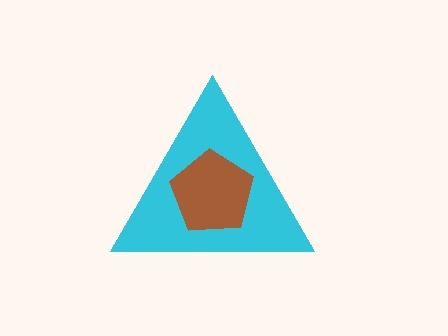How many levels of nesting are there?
2.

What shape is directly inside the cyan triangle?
The brown pentagon.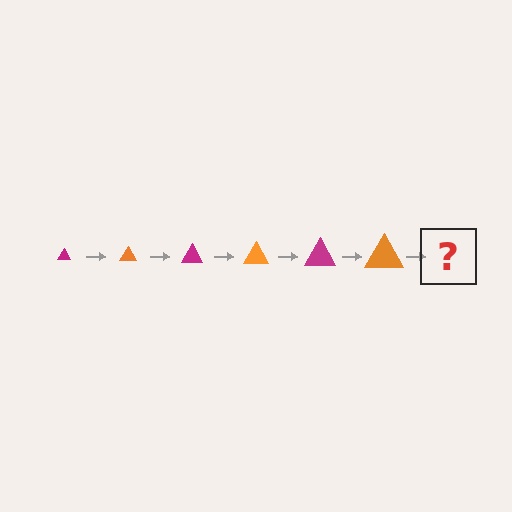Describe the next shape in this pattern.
It should be a magenta triangle, larger than the previous one.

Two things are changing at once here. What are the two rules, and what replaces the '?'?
The two rules are that the triangle grows larger each step and the color cycles through magenta and orange. The '?' should be a magenta triangle, larger than the previous one.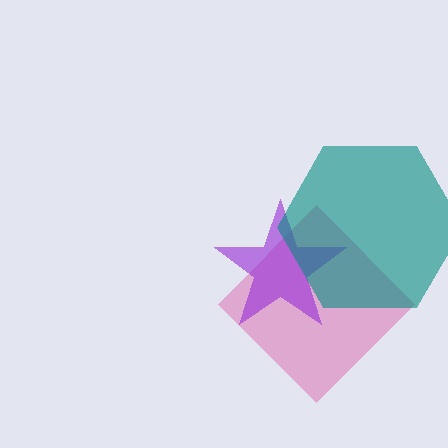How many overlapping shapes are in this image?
There are 3 overlapping shapes in the image.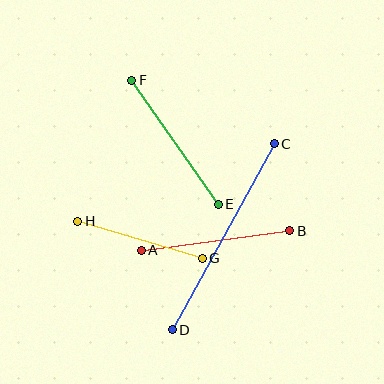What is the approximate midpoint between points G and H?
The midpoint is at approximately (140, 240) pixels.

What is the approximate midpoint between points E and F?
The midpoint is at approximately (175, 142) pixels.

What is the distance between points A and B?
The distance is approximately 150 pixels.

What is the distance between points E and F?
The distance is approximately 151 pixels.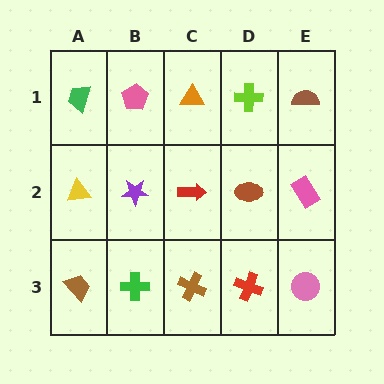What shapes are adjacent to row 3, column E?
A pink rectangle (row 2, column E), a red cross (row 3, column D).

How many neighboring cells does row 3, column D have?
3.